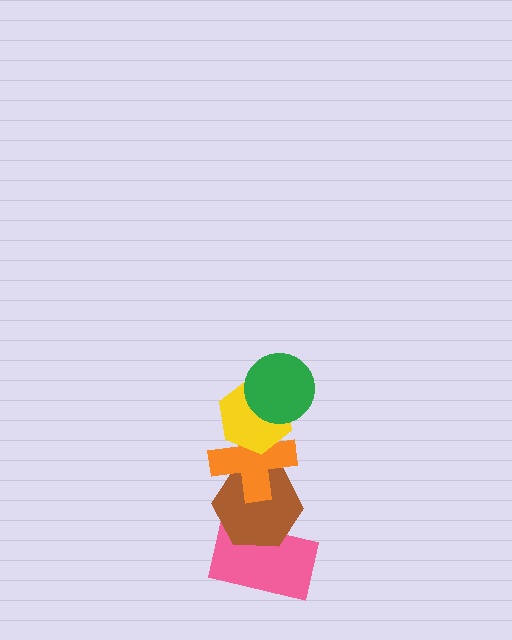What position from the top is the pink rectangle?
The pink rectangle is 5th from the top.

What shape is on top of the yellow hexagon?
The green circle is on top of the yellow hexagon.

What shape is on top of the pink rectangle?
The brown hexagon is on top of the pink rectangle.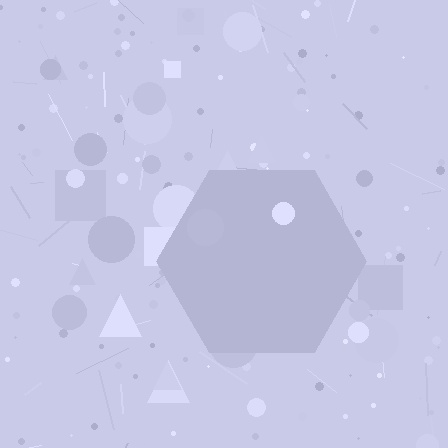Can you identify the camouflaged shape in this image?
The camouflaged shape is a hexagon.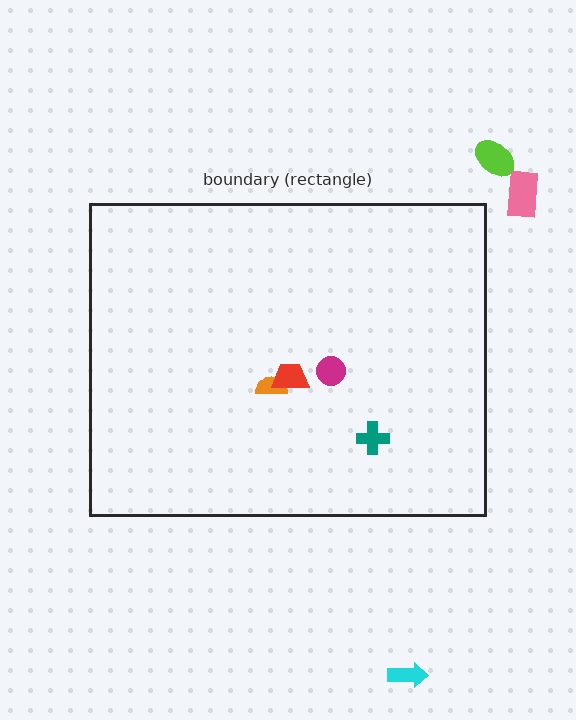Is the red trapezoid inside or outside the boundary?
Inside.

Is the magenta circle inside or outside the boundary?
Inside.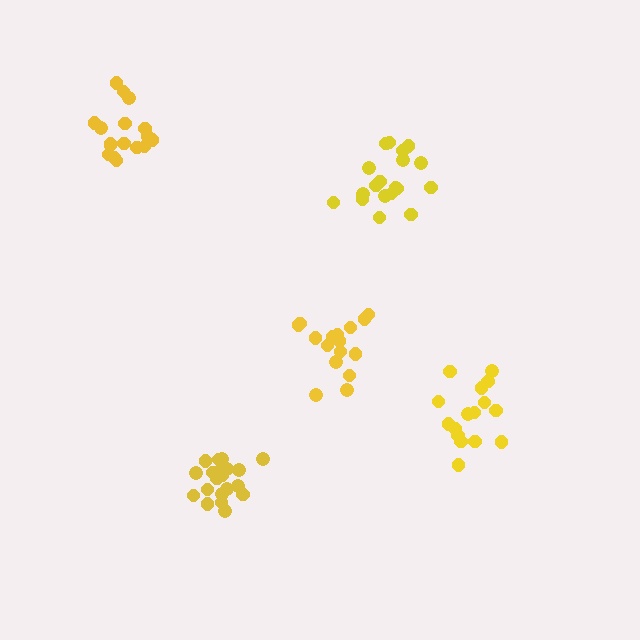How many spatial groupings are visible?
There are 5 spatial groupings.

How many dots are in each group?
Group 1: 16 dots, Group 2: 20 dots, Group 3: 16 dots, Group 4: 17 dots, Group 5: 20 dots (89 total).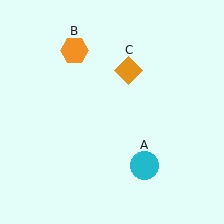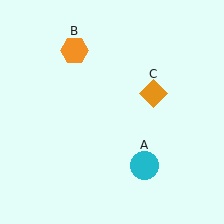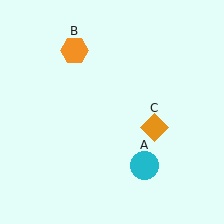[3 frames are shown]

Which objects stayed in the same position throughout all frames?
Cyan circle (object A) and orange hexagon (object B) remained stationary.